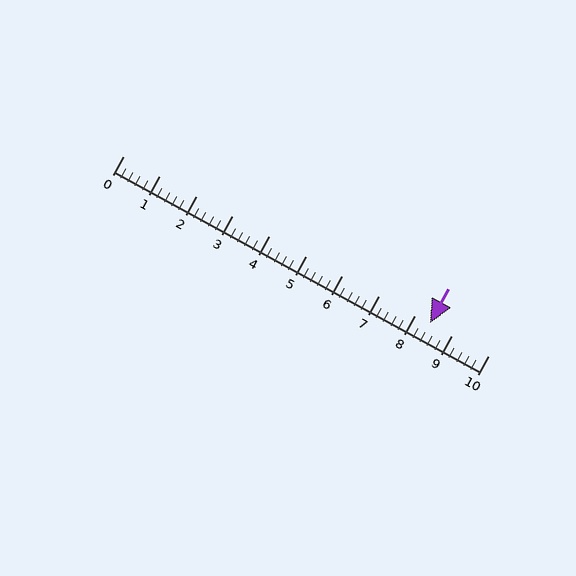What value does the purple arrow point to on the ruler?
The purple arrow points to approximately 8.4.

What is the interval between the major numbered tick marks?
The major tick marks are spaced 1 units apart.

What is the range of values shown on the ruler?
The ruler shows values from 0 to 10.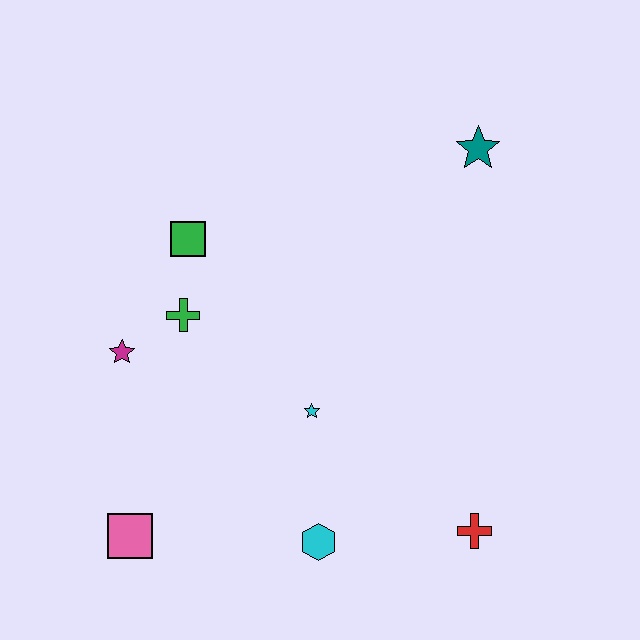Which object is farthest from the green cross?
The red cross is farthest from the green cross.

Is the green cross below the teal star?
Yes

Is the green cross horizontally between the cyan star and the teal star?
No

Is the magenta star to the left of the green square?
Yes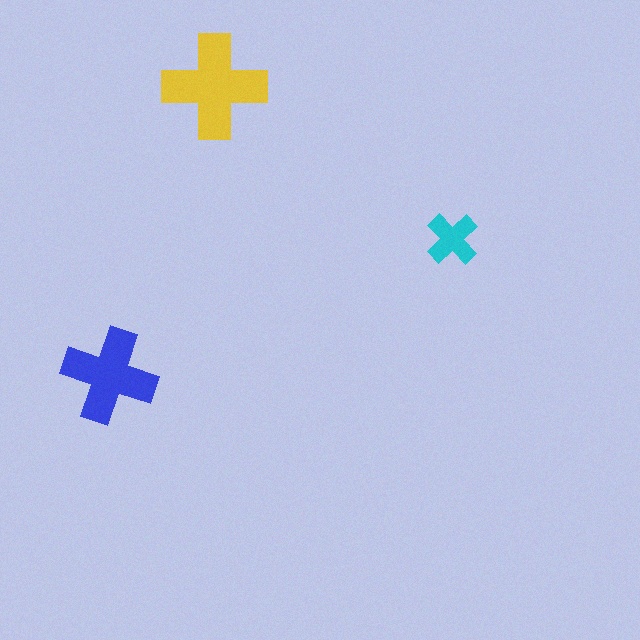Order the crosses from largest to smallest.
the yellow one, the blue one, the cyan one.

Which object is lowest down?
The blue cross is bottommost.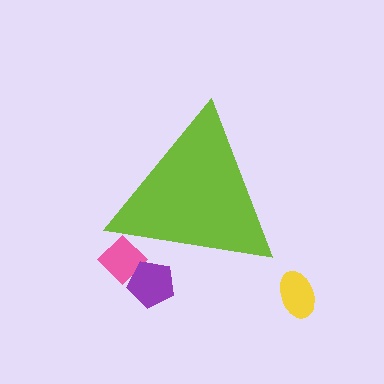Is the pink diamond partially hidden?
Yes, the pink diamond is partially hidden behind the lime triangle.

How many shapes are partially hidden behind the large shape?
2 shapes are partially hidden.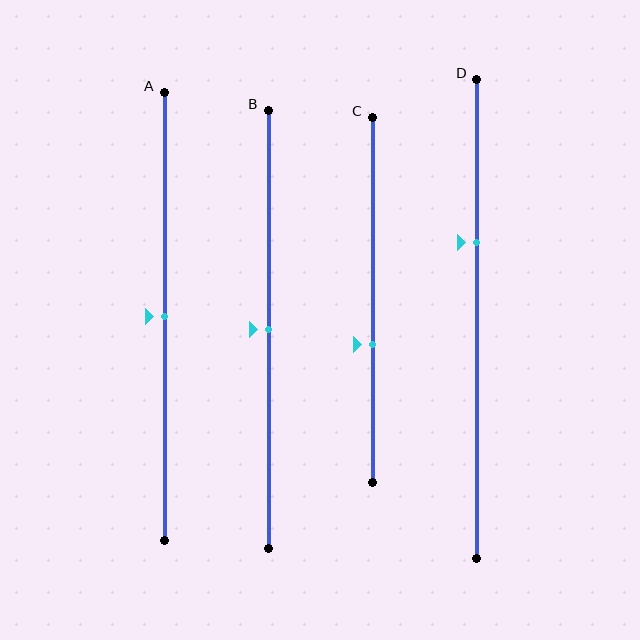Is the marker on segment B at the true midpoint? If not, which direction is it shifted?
Yes, the marker on segment B is at the true midpoint.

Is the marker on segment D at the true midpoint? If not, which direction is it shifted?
No, the marker on segment D is shifted upward by about 16% of the segment length.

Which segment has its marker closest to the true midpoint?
Segment A has its marker closest to the true midpoint.